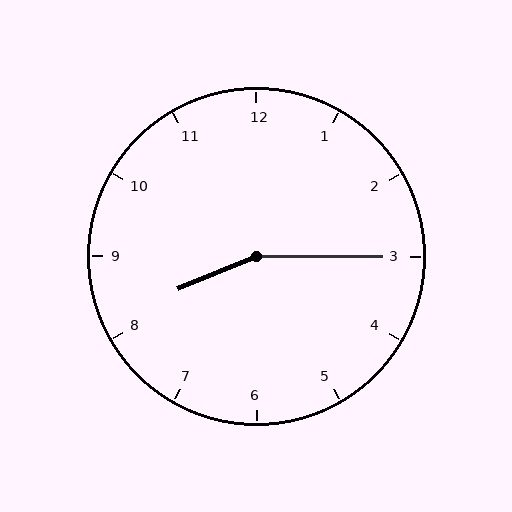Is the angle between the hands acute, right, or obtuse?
It is obtuse.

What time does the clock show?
8:15.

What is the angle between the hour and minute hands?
Approximately 158 degrees.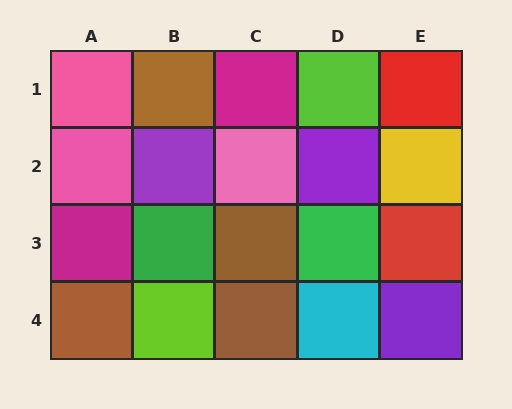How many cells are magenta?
2 cells are magenta.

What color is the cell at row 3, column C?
Brown.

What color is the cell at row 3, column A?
Magenta.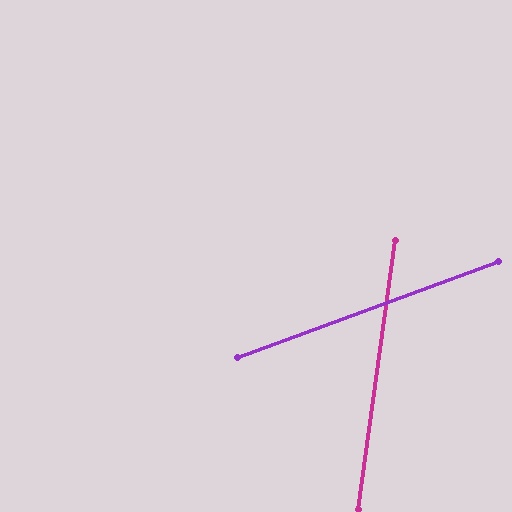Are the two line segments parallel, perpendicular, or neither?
Neither parallel nor perpendicular — they differ by about 62°.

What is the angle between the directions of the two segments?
Approximately 62 degrees.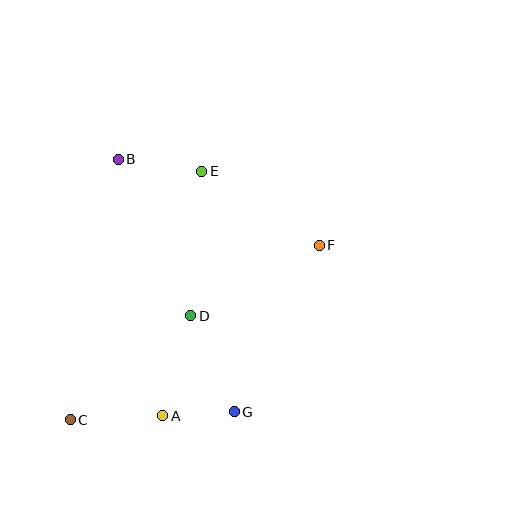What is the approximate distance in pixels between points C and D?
The distance between C and D is approximately 159 pixels.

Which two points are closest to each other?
Points A and G are closest to each other.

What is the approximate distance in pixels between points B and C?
The distance between B and C is approximately 265 pixels.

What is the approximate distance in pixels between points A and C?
The distance between A and C is approximately 93 pixels.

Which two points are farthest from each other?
Points C and F are farthest from each other.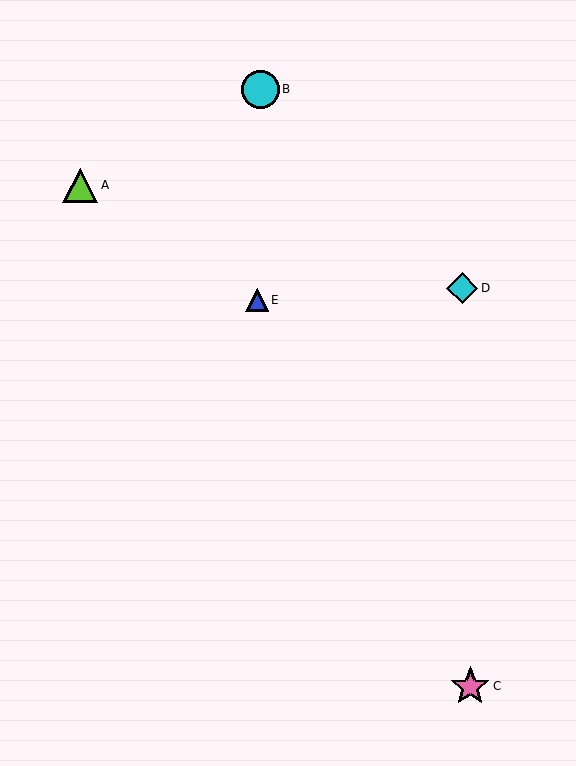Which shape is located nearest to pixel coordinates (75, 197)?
The lime triangle (labeled A) at (80, 185) is nearest to that location.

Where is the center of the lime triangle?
The center of the lime triangle is at (80, 185).